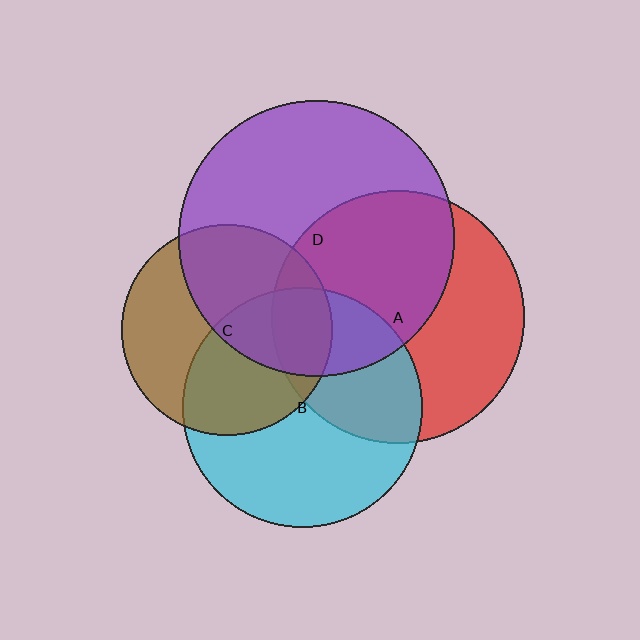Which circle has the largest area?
Circle D (purple).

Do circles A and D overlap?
Yes.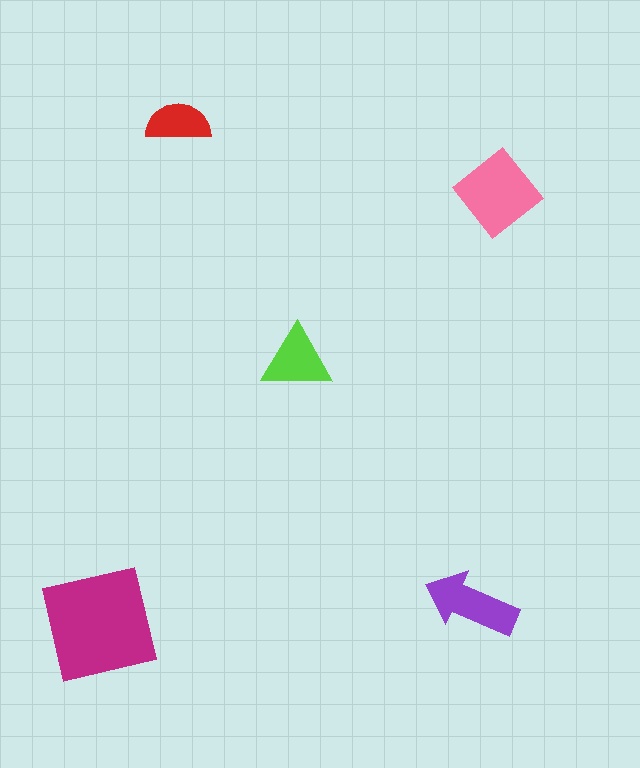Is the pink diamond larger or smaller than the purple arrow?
Larger.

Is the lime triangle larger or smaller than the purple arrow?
Smaller.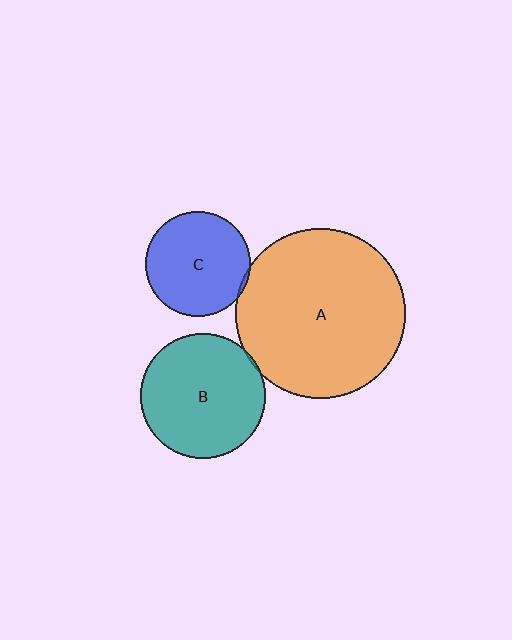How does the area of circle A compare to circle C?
Approximately 2.6 times.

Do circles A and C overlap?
Yes.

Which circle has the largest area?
Circle A (orange).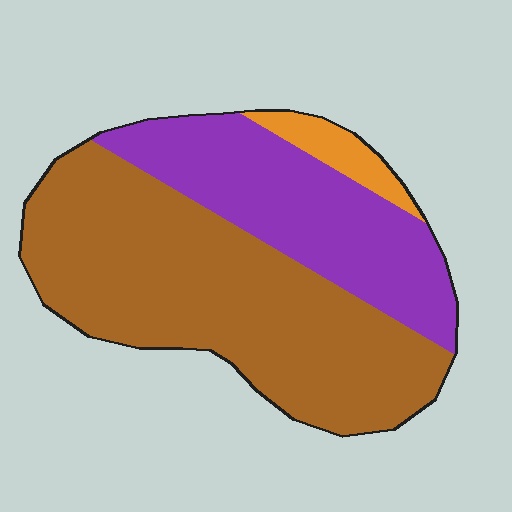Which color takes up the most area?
Brown, at roughly 60%.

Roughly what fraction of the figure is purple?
Purple covers roughly 35% of the figure.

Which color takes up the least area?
Orange, at roughly 5%.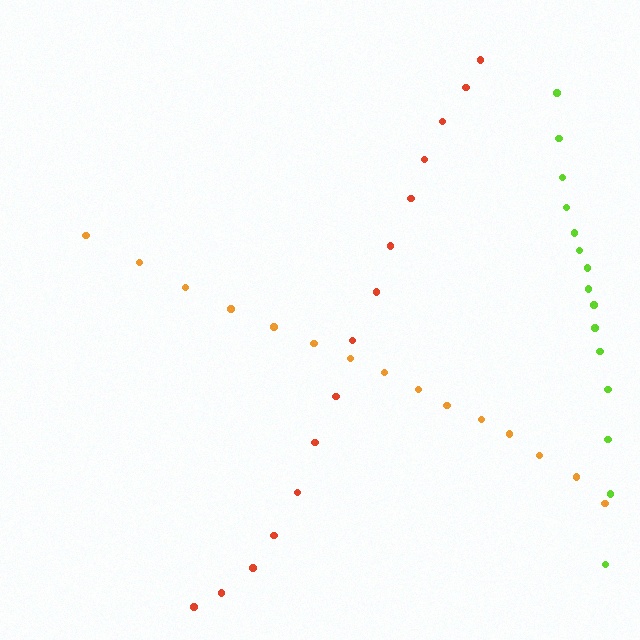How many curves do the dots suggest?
There are 3 distinct paths.